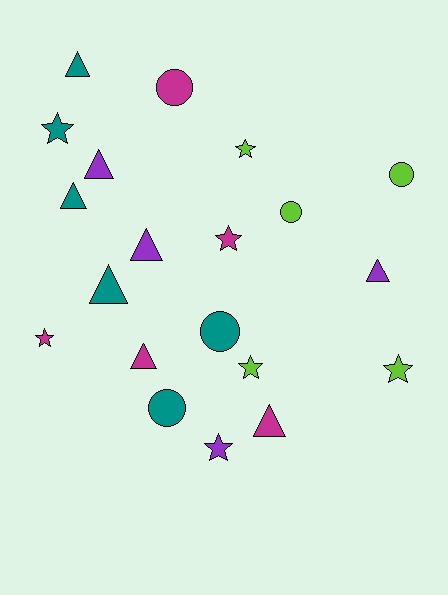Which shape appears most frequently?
Triangle, with 8 objects.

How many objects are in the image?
There are 20 objects.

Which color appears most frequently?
Teal, with 6 objects.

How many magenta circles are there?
There is 1 magenta circle.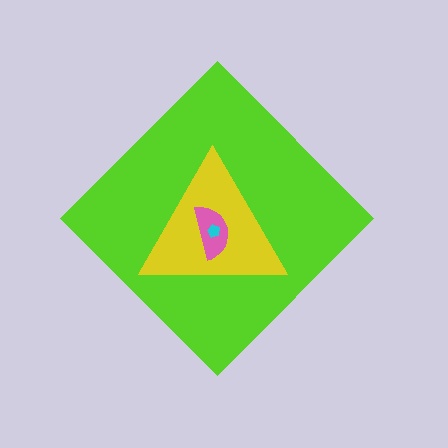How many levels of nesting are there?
4.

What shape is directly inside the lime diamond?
The yellow triangle.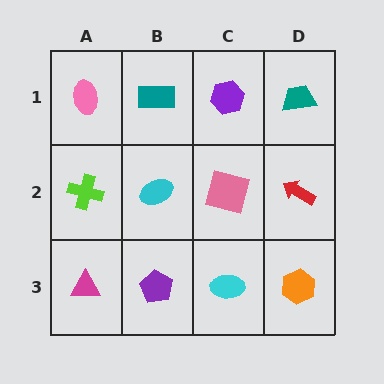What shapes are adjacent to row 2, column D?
A teal trapezoid (row 1, column D), an orange hexagon (row 3, column D), a pink square (row 2, column C).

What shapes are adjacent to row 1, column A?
A lime cross (row 2, column A), a teal rectangle (row 1, column B).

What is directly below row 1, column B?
A cyan ellipse.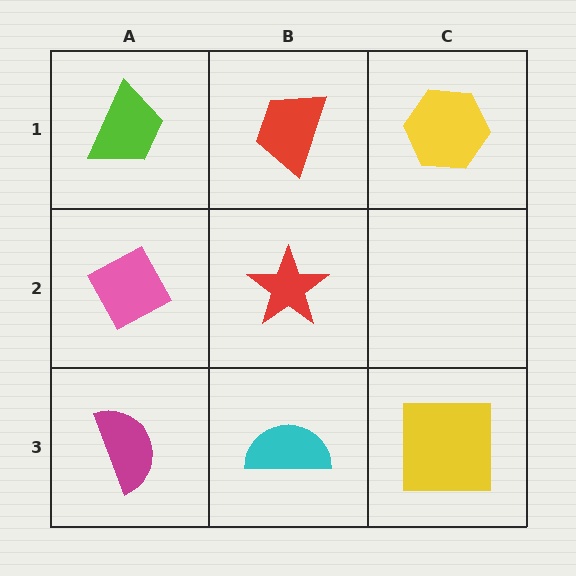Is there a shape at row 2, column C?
No, that cell is empty.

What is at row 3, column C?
A yellow square.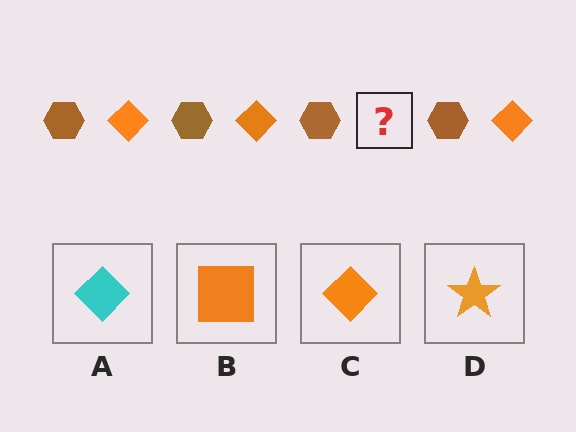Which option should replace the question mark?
Option C.